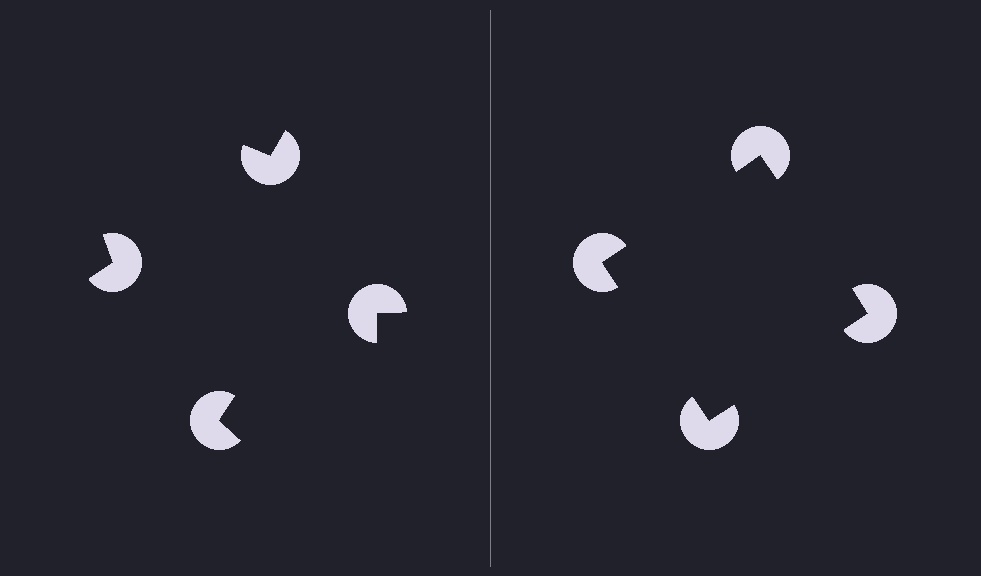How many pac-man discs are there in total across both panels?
8 — 4 on each side.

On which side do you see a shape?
An illusory square appears on the right side. On the left side the wedge cuts are rotated, so no coherent shape forms.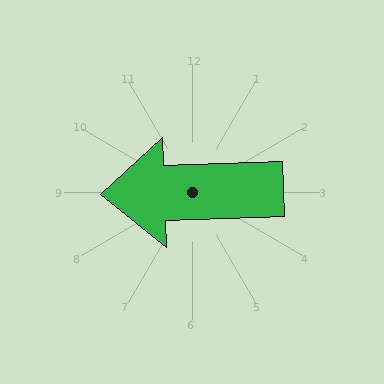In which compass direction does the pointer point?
West.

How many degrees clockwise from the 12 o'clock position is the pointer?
Approximately 268 degrees.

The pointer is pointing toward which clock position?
Roughly 9 o'clock.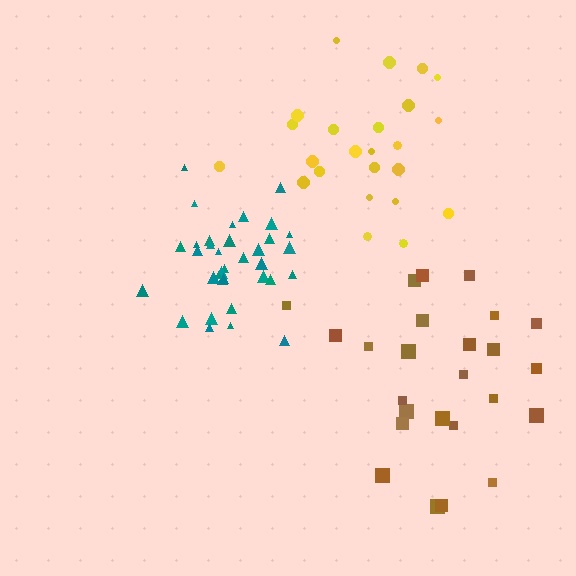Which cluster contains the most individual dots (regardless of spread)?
Teal (35).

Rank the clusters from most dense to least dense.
teal, yellow, brown.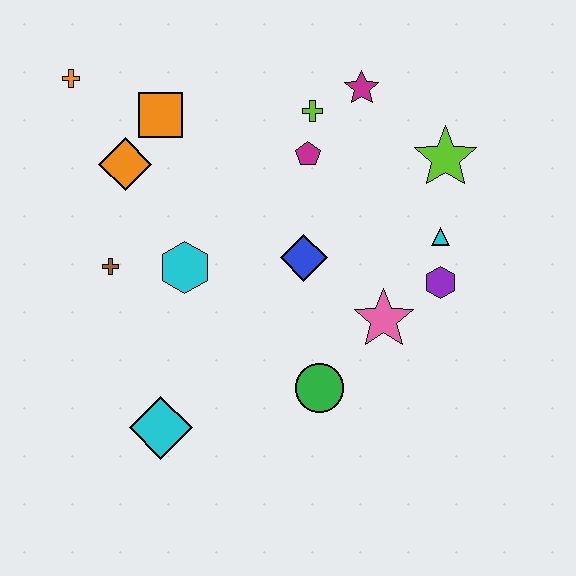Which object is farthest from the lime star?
The cyan diamond is farthest from the lime star.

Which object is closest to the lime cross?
The magenta pentagon is closest to the lime cross.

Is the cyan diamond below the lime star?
Yes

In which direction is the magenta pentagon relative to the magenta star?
The magenta pentagon is below the magenta star.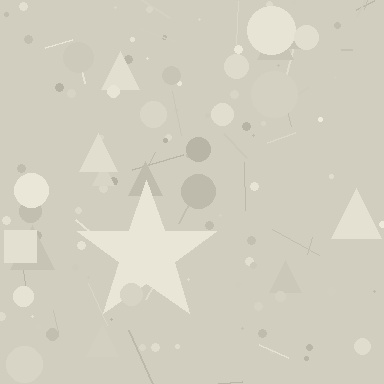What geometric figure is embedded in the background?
A star is embedded in the background.